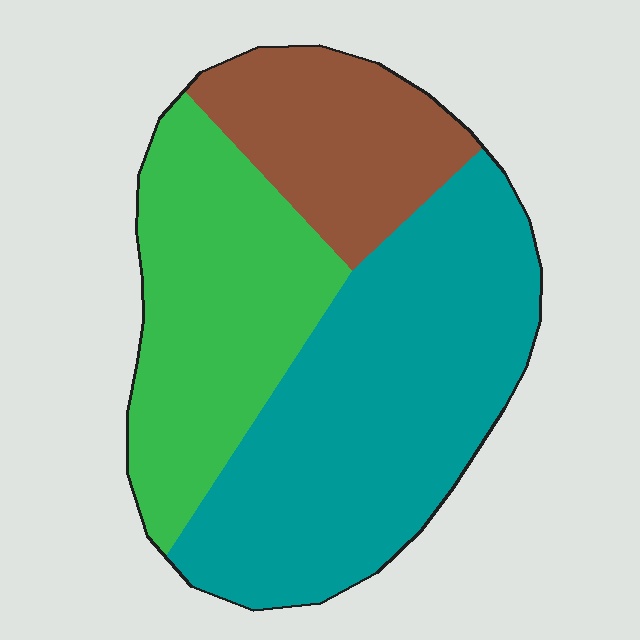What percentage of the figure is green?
Green takes up between a quarter and a half of the figure.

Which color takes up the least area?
Brown, at roughly 20%.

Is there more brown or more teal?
Teal.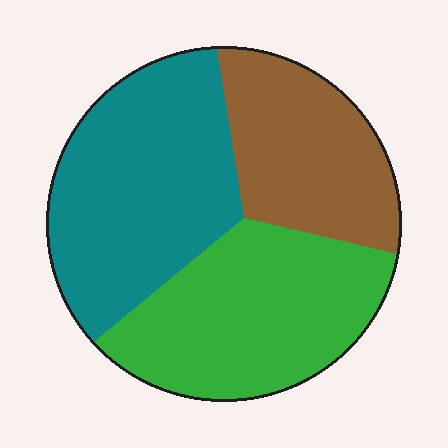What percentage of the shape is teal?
Teal takes up about three eighths (3/8) of the shape.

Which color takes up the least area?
Brown, at roughly 25%.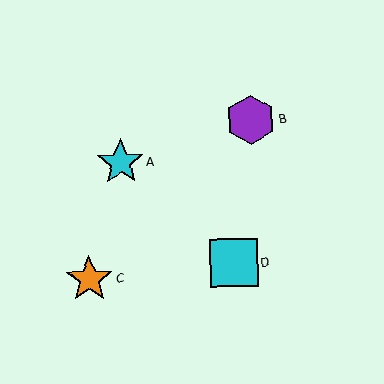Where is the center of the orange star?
The center of the orange star is at (89, 279).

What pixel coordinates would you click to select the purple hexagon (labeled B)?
Click at (251, 120) to select the purple hexagon B.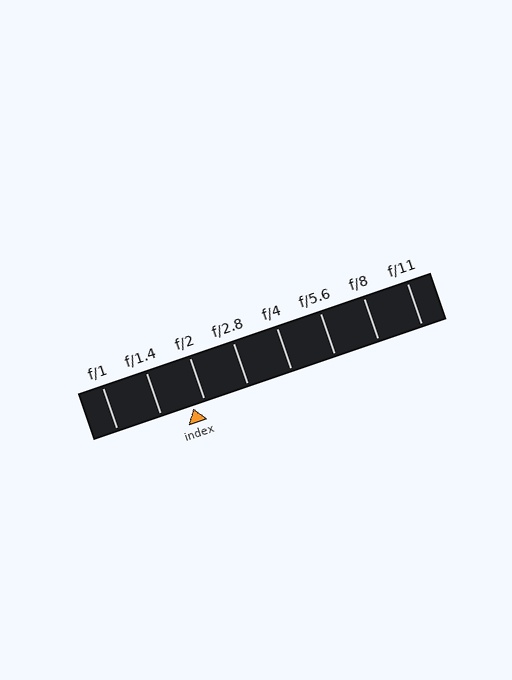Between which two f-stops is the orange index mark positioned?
The index mark is between f/1.4 and f/2.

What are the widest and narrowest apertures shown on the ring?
The widest aperture shown is f/1 and the narrowest is f/11.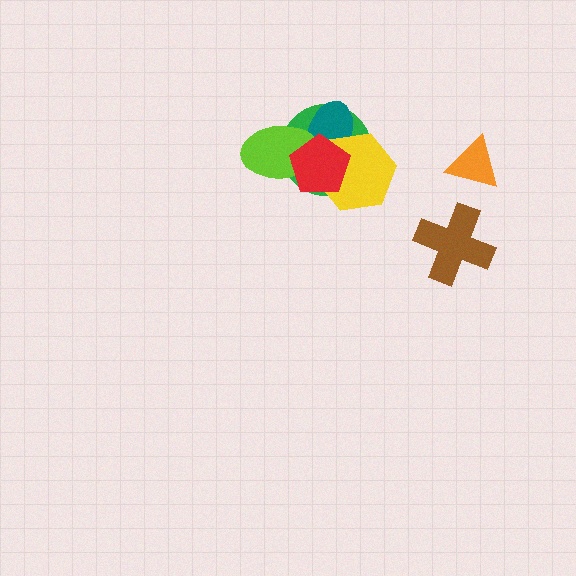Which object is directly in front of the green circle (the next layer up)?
The teal ellipse is directly in front of the green circle.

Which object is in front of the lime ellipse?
The red pentagon is in front of the lime ellipse.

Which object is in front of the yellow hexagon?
The red pentagon is in front of the yellow hexagon.